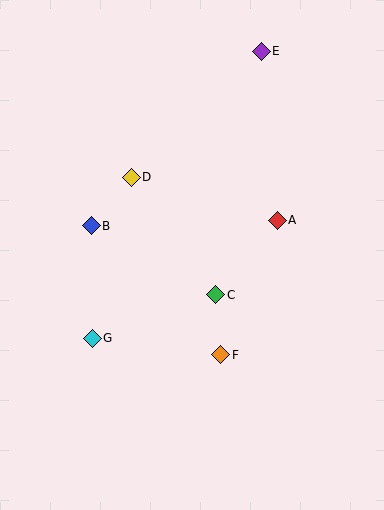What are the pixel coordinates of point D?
Point D is at (131, 177).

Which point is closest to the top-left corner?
Point D is closest to the top-left corner.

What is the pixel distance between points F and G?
The distance between F and G is 130 pixels.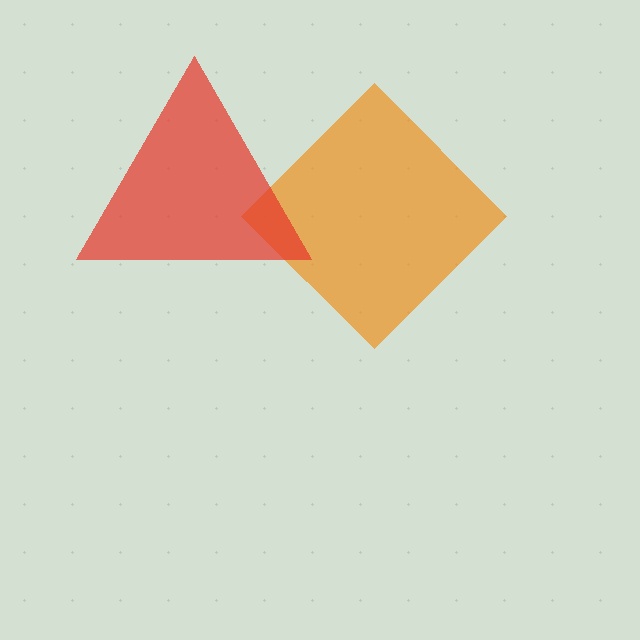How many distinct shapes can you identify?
There are 2 distinct shapes: an orange diamond, a red triangle.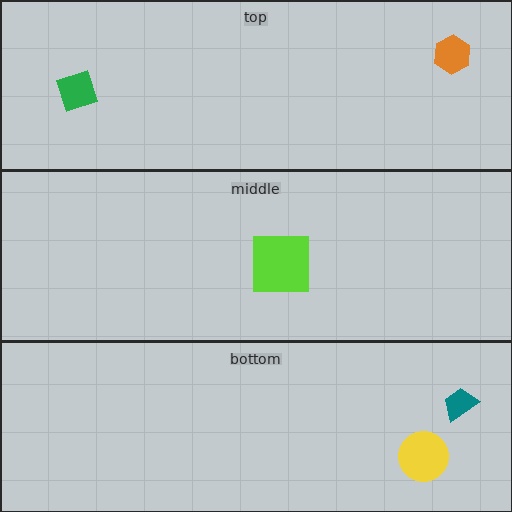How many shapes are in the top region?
2.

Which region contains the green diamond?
The top region.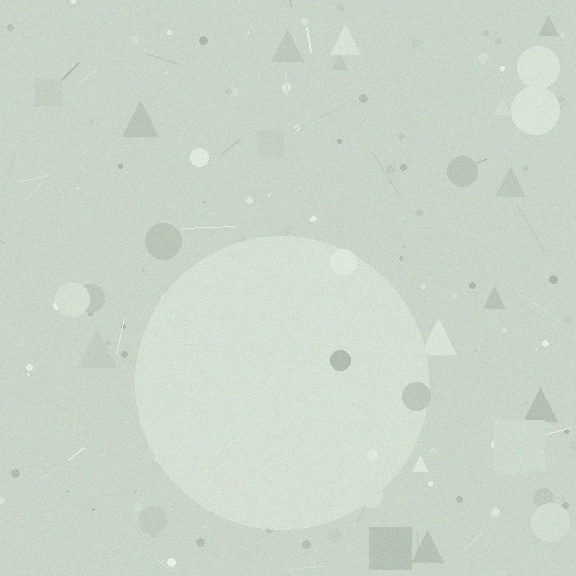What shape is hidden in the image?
A circle is hidden in the image.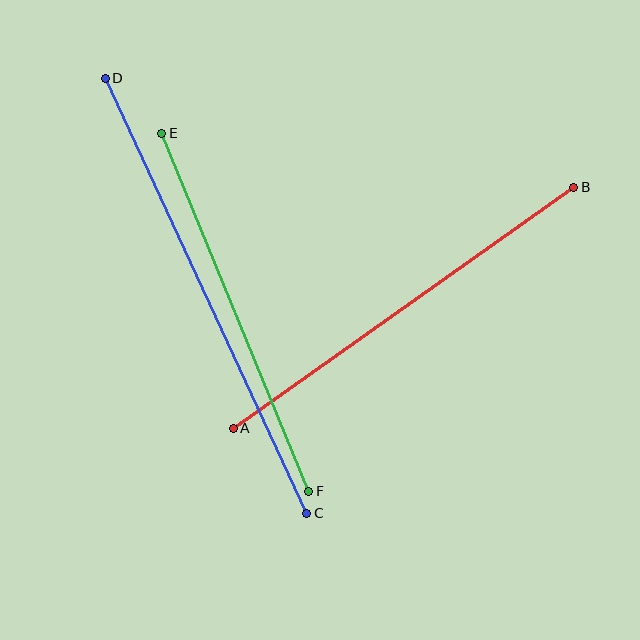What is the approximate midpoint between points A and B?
The midpoint is at approximately (404, 308) pixels.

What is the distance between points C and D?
The distance is approximately 479 pixels.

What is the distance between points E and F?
The distance is approximately 387 pixels.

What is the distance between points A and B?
The distance is approximately 417 pixels.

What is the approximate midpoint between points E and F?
The midpoint is at approximately (235, 312) pixels.